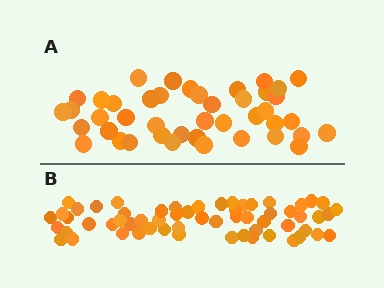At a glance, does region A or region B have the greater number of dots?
Region B (the bottom region) has more dots.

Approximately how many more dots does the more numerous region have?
Region B has approximately 15 more dots than region A.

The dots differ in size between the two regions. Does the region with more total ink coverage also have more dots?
No. Region A has more total ink coverage because its dots are larger, but region B actually contains more individual dots. Total area can be misleading — the number of items is what matters here.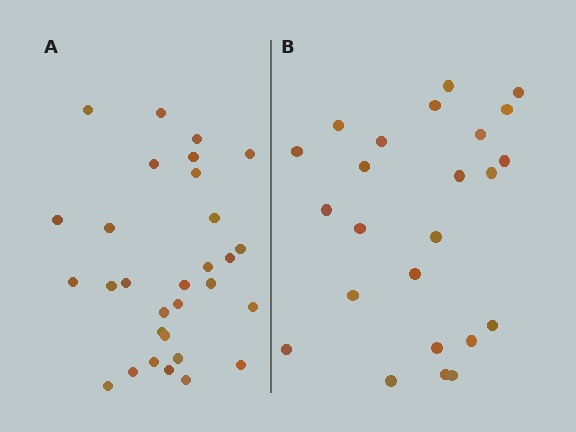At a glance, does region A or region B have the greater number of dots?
Region A (the left region) has more dots.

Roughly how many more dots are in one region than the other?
Region A has about 6 more dots than region B.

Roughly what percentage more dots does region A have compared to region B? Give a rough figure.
About 25% more.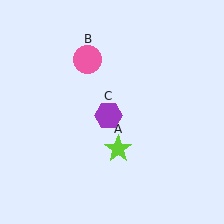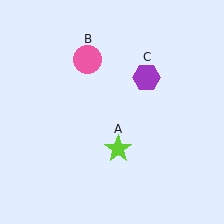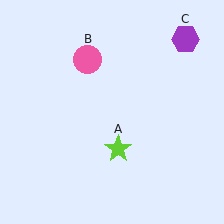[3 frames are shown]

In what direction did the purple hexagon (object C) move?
The purple hexagon (object C) moved up and to the right.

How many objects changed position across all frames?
1 object changed position: purple hexagon (object C).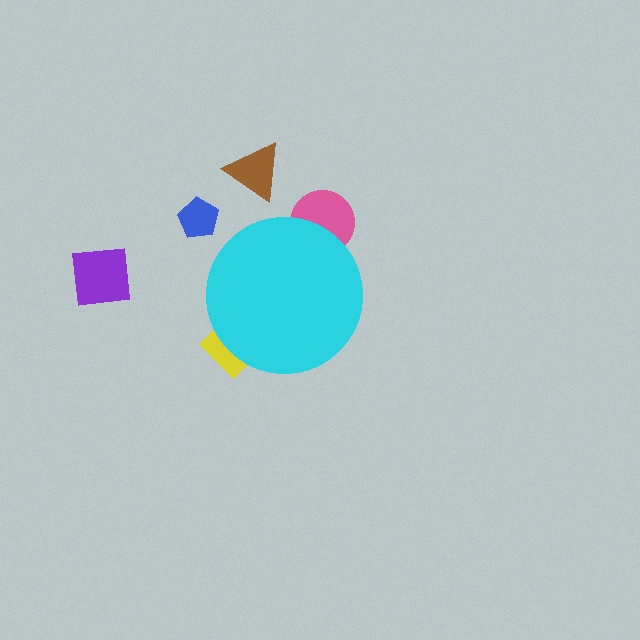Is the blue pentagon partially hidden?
No, the blue pentagon is fully visible.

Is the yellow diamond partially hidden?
Yes, the yellow diamond is partially hidden behind the cyan circle.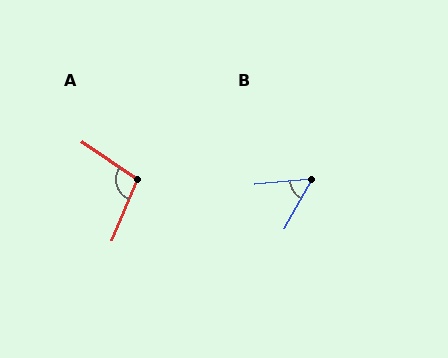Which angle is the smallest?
B, at approximately 55 degrees.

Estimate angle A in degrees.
Approximately 102 degrees.